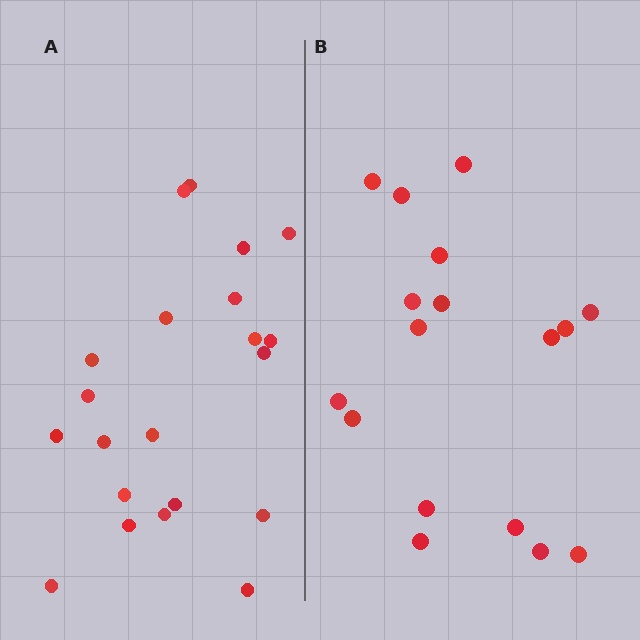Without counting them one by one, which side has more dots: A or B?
Region A (the left region) has more dots.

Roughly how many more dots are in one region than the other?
Region A has about 4 more dots than region B.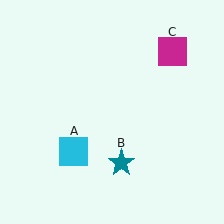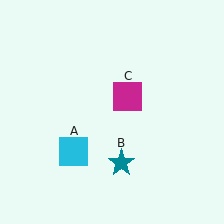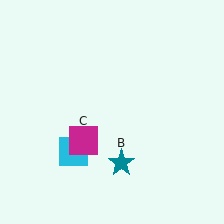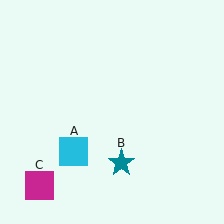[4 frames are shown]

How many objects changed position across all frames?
1 object changed position: magenta square (object C).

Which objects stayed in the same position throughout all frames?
Cyan square (object A) and teal star (object B) remained stationary.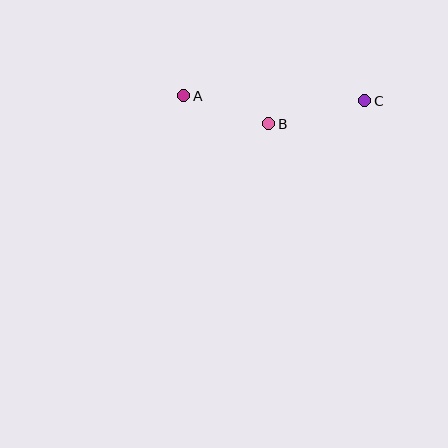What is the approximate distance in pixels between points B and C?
The distance between B and C is approximately 99 pixels.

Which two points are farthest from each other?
Points A and C are farthest from each other.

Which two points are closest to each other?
Points A and B are closest to each other.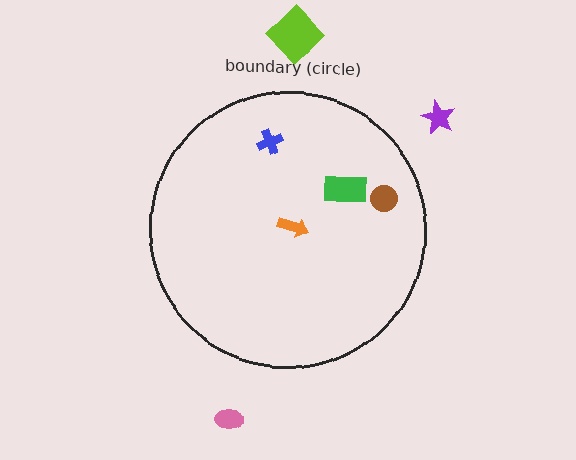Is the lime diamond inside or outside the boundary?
Outside.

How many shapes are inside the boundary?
4 inside, 3 outside.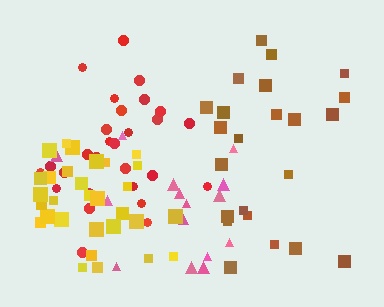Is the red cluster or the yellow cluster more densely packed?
Yellow.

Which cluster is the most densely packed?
Yellow.